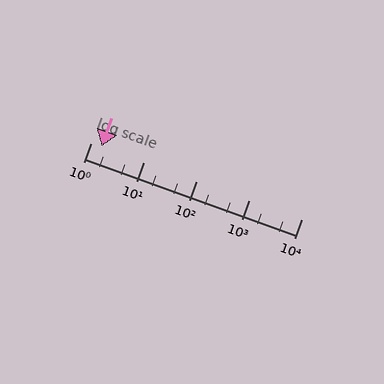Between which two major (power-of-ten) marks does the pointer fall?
The pointer is between 1 and 10.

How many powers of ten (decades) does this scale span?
The scale spans 4 decades, from 1 to 10000.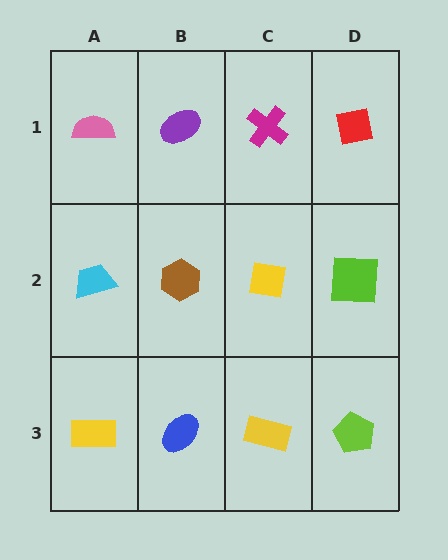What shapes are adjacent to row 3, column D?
A lime square (row 2, column D), a yellow rectangle (row 3, column C).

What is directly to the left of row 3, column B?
A yellow rectangle.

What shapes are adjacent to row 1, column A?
A cyan trapezoid (row 2, column A), a purple ellipse (row 1, column B).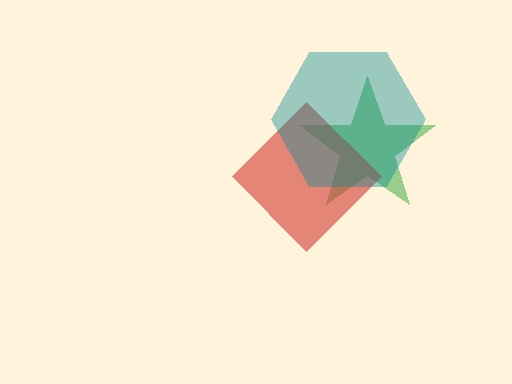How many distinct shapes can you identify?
There are 3 distinct shapes: a green star, a red diamond, a teal hexagon.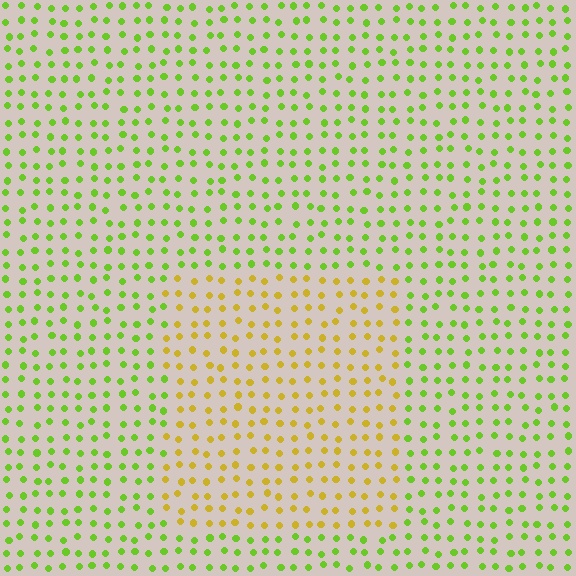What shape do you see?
I see a rectangle.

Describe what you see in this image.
The image is filled with small lime elements in a uniform arrangement. A rectangle-shaped region is visible where the elements are tinted to a slightly different hue, forming a subtle color boundary.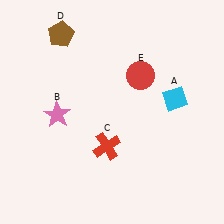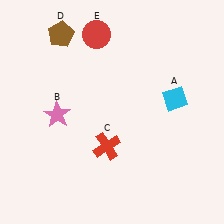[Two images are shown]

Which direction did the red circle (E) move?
The red circle (E) moved left.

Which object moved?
The red circle (E) moved left.